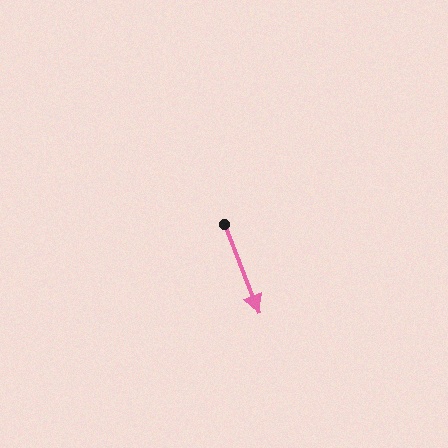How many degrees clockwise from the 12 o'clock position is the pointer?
Approximately 159 degrees.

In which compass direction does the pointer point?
South.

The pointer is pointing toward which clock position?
Roughly 5 o'clock.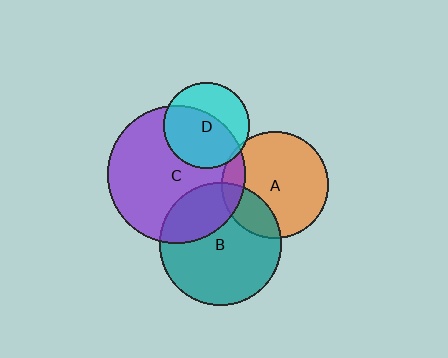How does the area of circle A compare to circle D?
Approximately 1.5 times.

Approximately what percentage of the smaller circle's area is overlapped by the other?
Approximately 5%.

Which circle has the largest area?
Circle C (purple).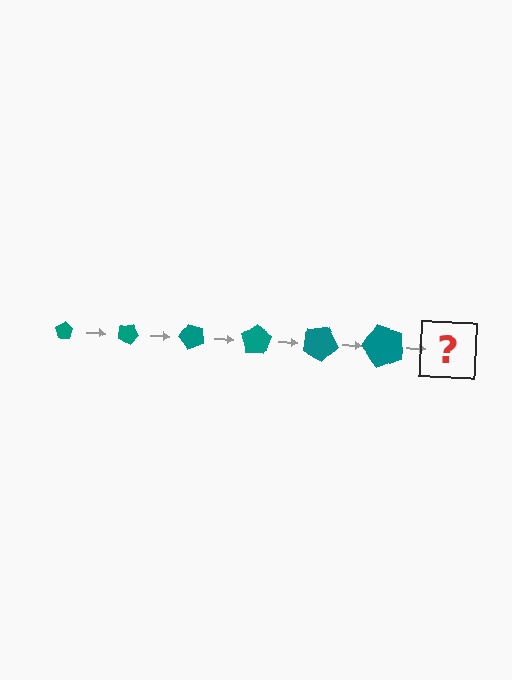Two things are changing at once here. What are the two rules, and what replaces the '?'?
The two rules are that the pentagon grows larger each step and it rotates 25 degrees each step. The '?' should be a pentagon, larger than the previous one and rotated 150 degrees from the start.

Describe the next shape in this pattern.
It should be a pentagon, larger than the previous one and rotated 150 degrees from the start.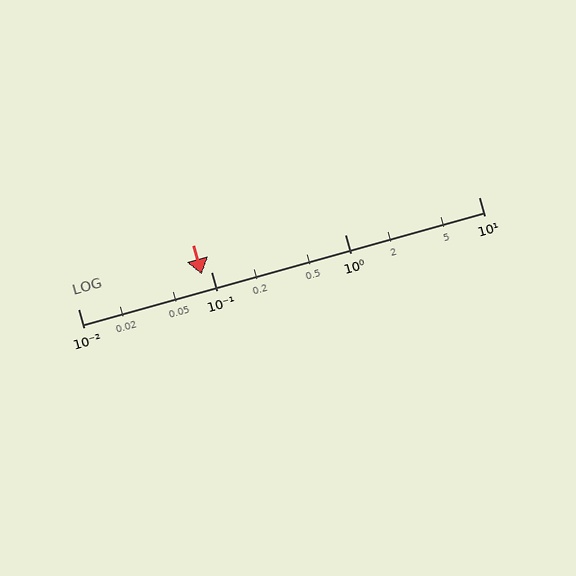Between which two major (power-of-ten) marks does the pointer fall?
The pointer is between 0.01 and 0.1.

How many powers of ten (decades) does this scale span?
The scale spans 3 decades, from 0.01 to 10.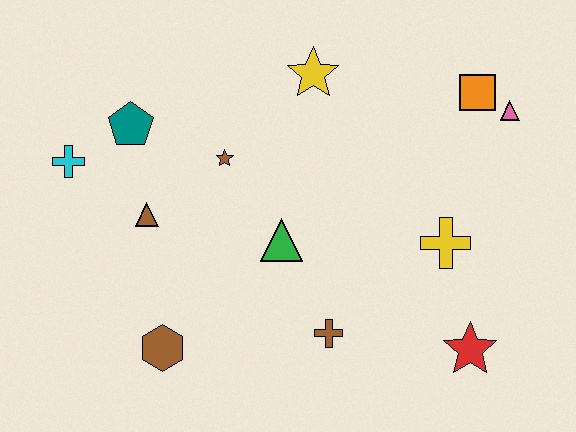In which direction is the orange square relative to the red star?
The orange square is above the red star.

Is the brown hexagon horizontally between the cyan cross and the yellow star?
Yes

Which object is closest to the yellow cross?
The red star is closest to the yellow cross.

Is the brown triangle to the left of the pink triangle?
Yes